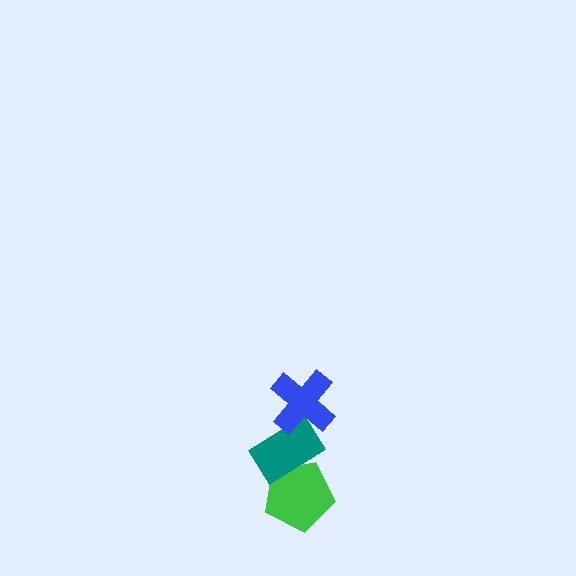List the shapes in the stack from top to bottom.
From top to bottom: the blue cross, the teal rectangle, the green pentagon.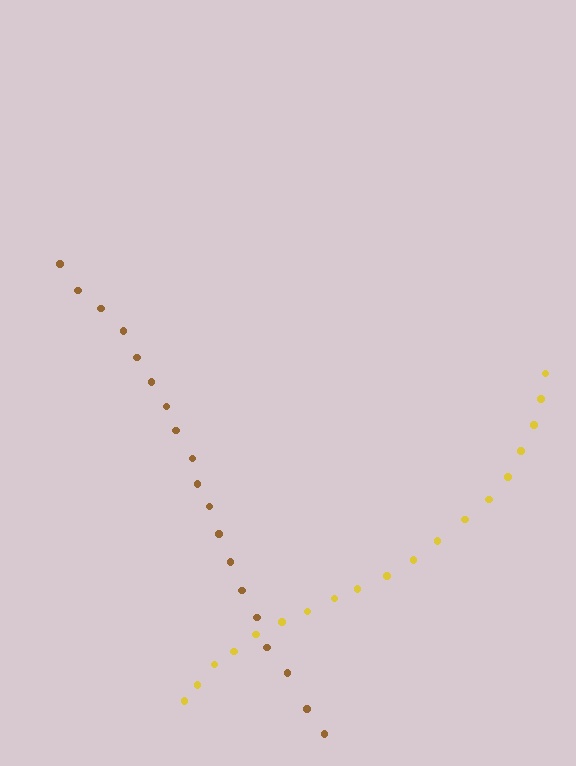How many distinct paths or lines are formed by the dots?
There are 2 distinct paths.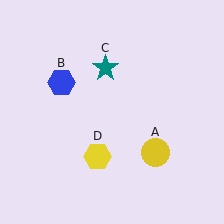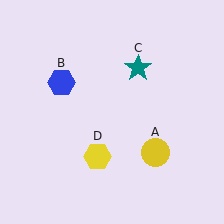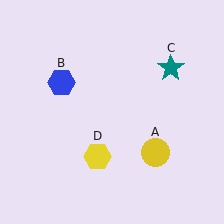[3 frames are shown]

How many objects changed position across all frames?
1 object changed position: teal star (object C).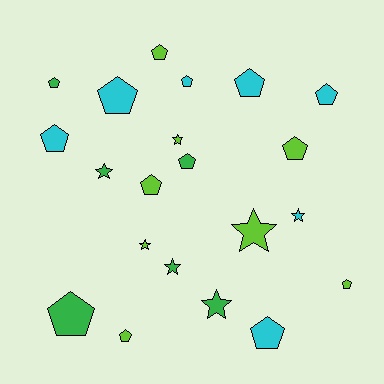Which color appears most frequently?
Lime, with 8 objects.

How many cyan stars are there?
There is 1 cyan star.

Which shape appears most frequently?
Pentagon, with 14 objects.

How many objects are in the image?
There are 21 objects.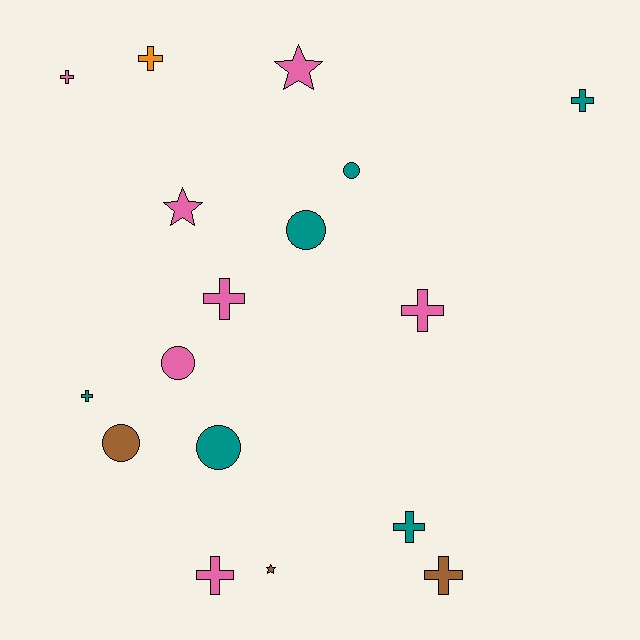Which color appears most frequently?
Pink, with 7 objects.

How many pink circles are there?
There is 1 pink circle.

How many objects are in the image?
There are 17 objects.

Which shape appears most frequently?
Cross, with 9 objects.